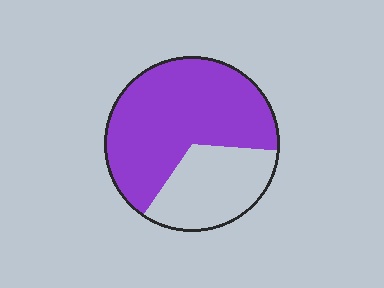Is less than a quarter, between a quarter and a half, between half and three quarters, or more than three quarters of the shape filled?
Between half and three quarters.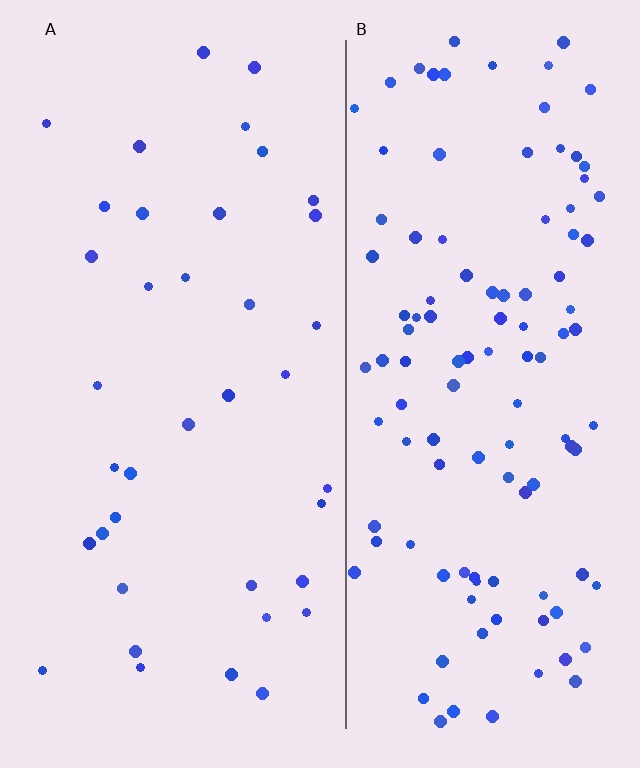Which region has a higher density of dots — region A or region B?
B (the right).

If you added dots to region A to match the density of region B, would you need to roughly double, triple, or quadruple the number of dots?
Approximately triple.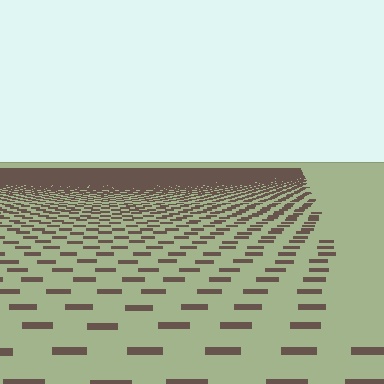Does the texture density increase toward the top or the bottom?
Density increases toward the top.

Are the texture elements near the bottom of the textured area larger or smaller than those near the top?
Larger. Near the bottom, elements are closer to the viewer and appear at a bigger on-screen size.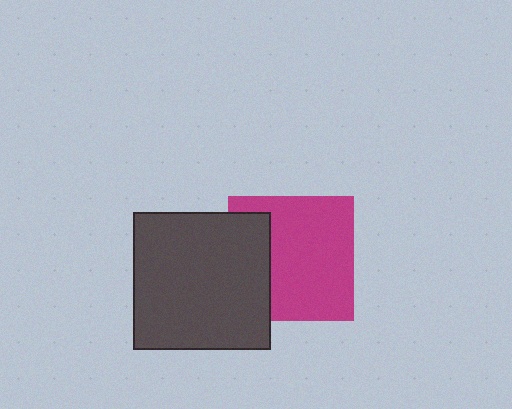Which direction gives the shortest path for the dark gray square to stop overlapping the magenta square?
Moving left gives the shortest separation.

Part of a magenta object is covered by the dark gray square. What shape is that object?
It is a square.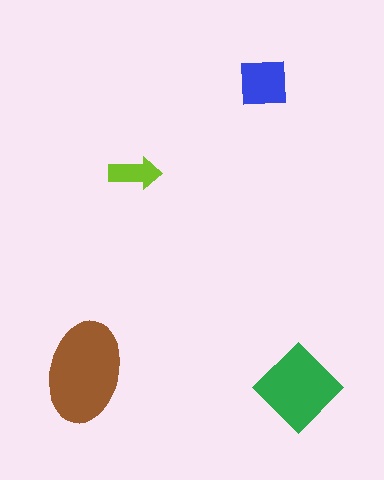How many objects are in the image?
There are 4 objects in the image.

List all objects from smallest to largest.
The lime arrow, the blue square, the green diamond, the brown ellipse.